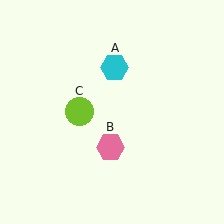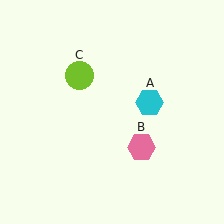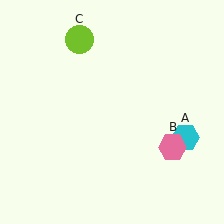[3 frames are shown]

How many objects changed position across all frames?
3 objects changed position: cyan hexagon (object A), pink hexagon (object B), lime circle (object C).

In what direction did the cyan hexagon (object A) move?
The cyan hexagon (object A) moved down and to the right.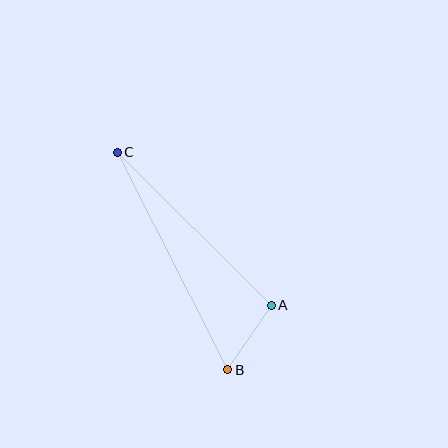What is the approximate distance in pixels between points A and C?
The distance between A and C is approximately 217 pixels.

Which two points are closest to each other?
Points A and B are closest to each other.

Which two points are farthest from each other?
Points B and C are farthest from each other.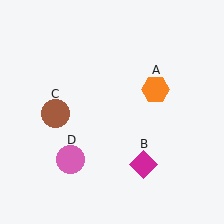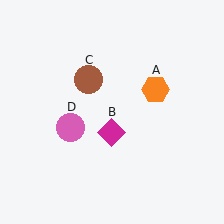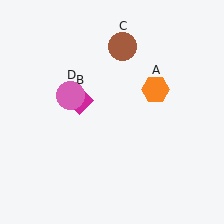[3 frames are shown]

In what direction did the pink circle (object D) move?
The pink circle (object D) moved up.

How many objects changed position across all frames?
3 objects changed position: magenta diamond (object B), brown circle (object C), pink circle (object D).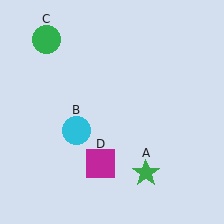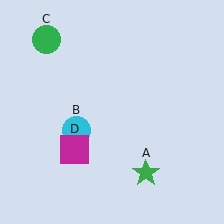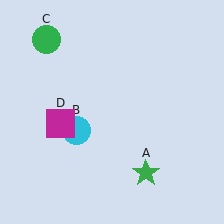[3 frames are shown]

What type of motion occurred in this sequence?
The magenta square (object D) rotated clockwise around the center of the scene.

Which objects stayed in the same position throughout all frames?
Green star (object A) and cyan circle (object B) and green circle (object C) remained stationary.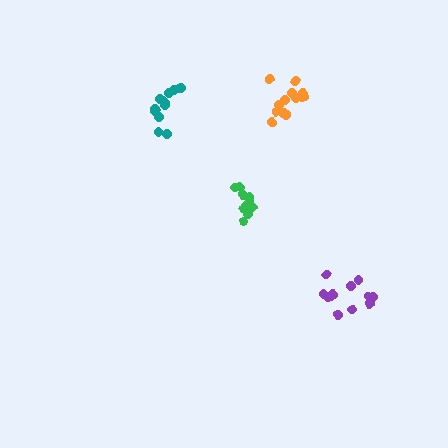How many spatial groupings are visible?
There are 4 spatial groupings.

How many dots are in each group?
Group 1: 12 dots, Group 2: 10 dots, Group 3: 12 dots, Group 4: 13 dots (47 total).